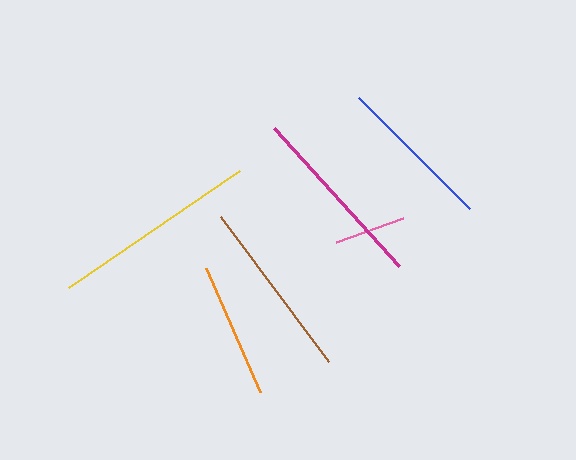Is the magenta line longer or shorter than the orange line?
The magenta line is longer than the orange line.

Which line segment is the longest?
The yellow line is the longest at approximately 207 pixels.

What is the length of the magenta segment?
The magenta segment is approximately 187 pixels long.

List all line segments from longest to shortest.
From longest to shortest: yellow, magenta, brown, blue, orange, pink.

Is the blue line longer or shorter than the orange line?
The blue line is longer than the orange line.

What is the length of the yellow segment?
The yellow segment is approximately 207 pixels long.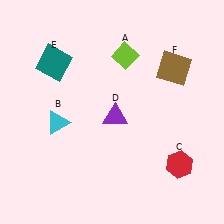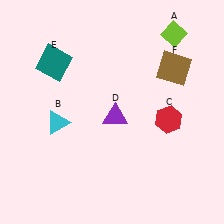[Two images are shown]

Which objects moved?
The objects that moved are: the lime diamond (A), the red hexagon (C).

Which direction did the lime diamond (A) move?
The lime diamond (A) moved right.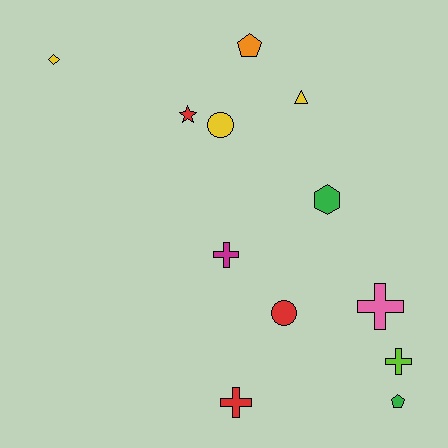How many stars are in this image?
There is 1 star.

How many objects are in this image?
There are 12 objects.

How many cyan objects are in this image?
There are no cyan objects.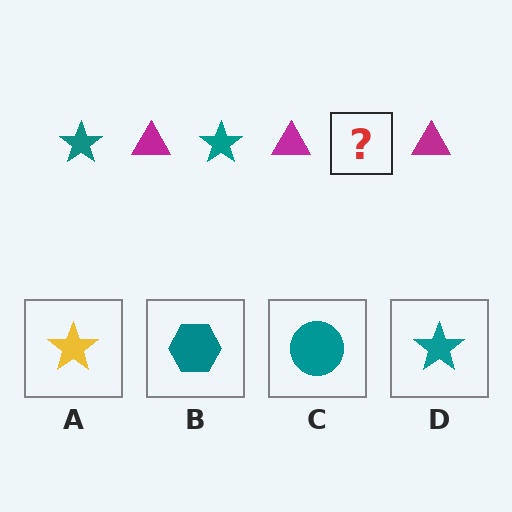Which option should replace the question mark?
Option D.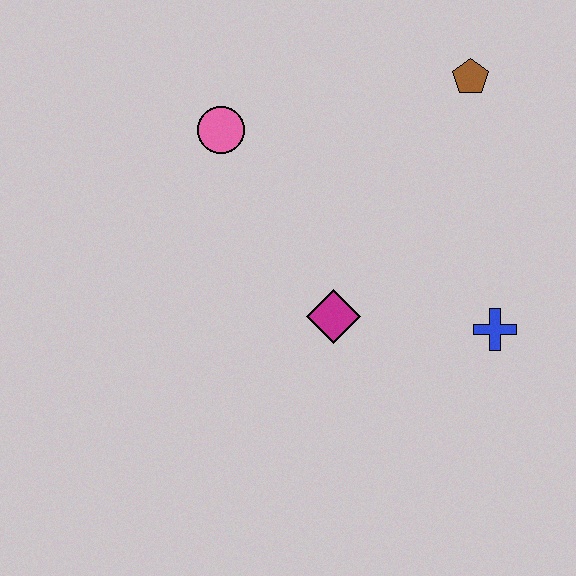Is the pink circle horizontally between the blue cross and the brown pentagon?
No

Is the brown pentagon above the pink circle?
Yes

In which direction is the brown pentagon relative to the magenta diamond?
The brown pentagon is above the magenta diamond.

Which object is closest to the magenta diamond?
The blue cross is closest to the magenta diamond.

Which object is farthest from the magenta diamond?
The brown pentagon is farthest from the magenta diamond.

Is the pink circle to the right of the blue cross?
No